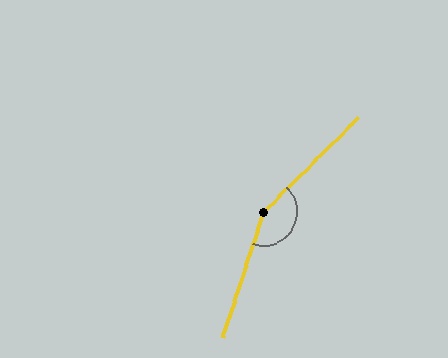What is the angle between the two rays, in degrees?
Approximately 153 degrees.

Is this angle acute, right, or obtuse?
It is obtuse.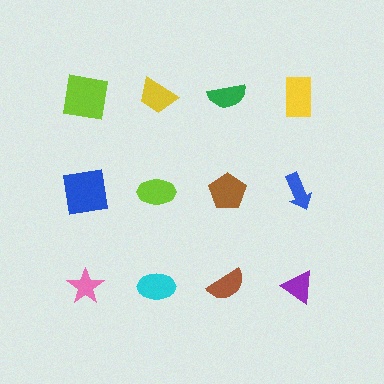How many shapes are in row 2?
4 shapes.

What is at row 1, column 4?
A yellow rectangle.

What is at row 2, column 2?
A lime ellipse.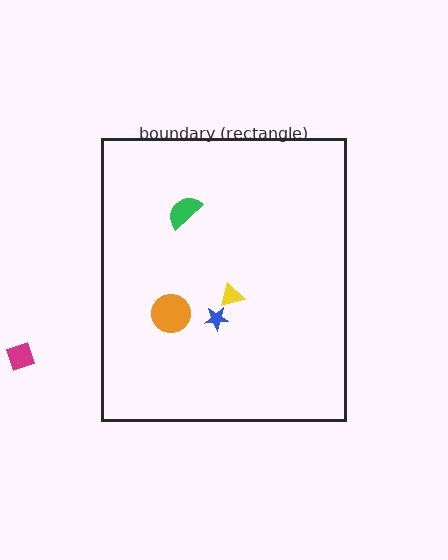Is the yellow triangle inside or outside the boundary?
Inside.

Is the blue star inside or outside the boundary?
Inside.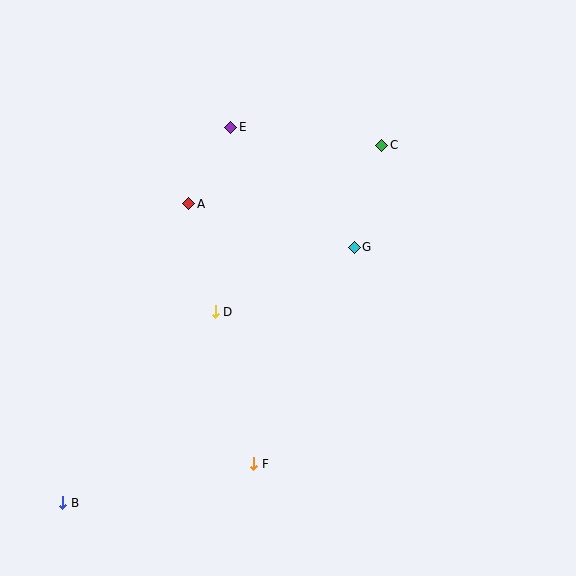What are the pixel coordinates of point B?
Point B is at (63, 503).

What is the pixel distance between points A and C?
The distance between A and C is 202 pixels.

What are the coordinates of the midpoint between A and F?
The midpoint between A and F is at (221, 334).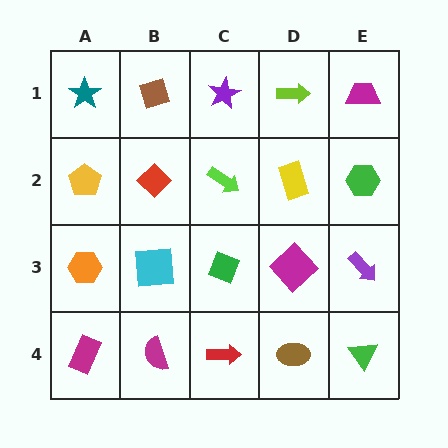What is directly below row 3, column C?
A red arrow.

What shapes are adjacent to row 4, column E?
A purple arrow (row 3, column E), a brown ellipse (row 4, column D).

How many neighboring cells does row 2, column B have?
4.